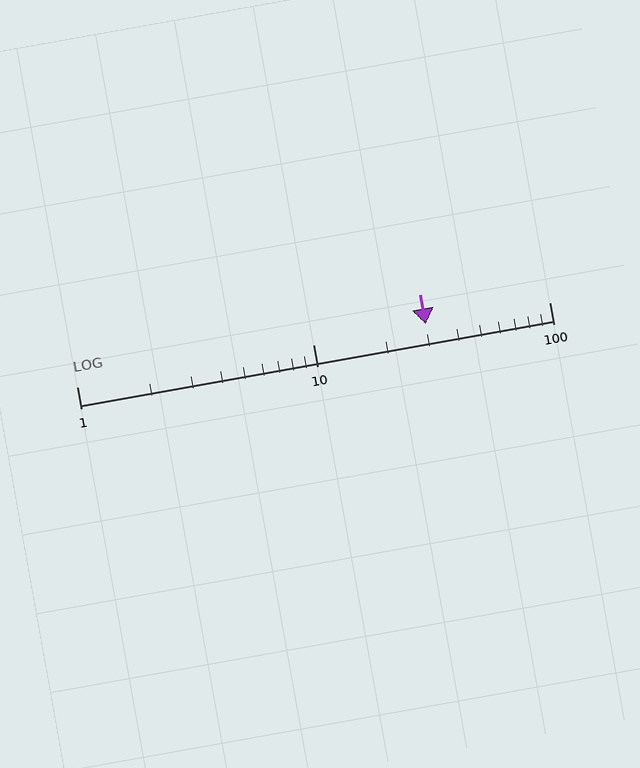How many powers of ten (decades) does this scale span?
The scale spans 2 decades, from 1 to 100.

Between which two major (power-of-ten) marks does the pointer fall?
The pointer is between 10 and 100.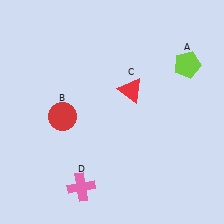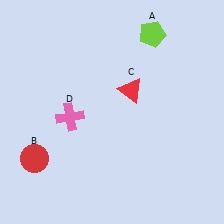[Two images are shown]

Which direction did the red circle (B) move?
The red circle (B) moved down.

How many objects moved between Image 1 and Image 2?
3 objects moved between the two images.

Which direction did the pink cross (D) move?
The pink cross (D) moved up.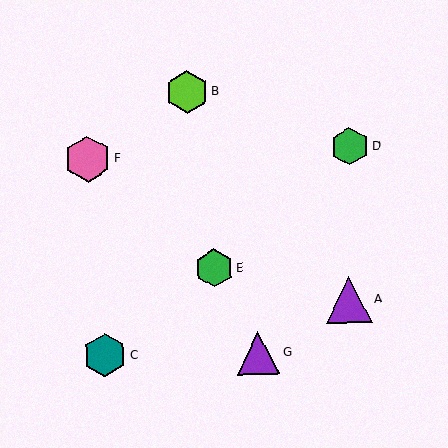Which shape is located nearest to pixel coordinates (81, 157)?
The pink hexagon (labeled F) at (88, 159) is nearest to that location.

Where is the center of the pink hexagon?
The center of the pink hexagon is at (88, 159).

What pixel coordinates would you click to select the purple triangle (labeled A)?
Click at (348, 300) to select the purple triangle A.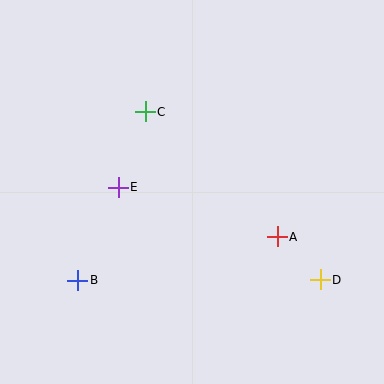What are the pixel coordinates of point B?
Point B is at (78, 280).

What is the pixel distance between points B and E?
The distance between B and E is 101 pixels.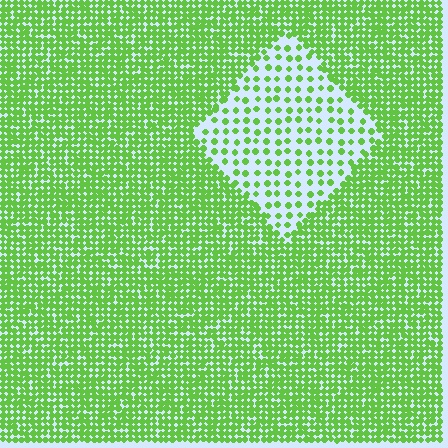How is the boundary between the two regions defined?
The boundary is defined by a change in element density (approximately 3.0x ratio). All elements are the same color, size, and shape.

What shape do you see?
I see a diamond.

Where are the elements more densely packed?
The elements are more densely packed outside the diamond boundary.